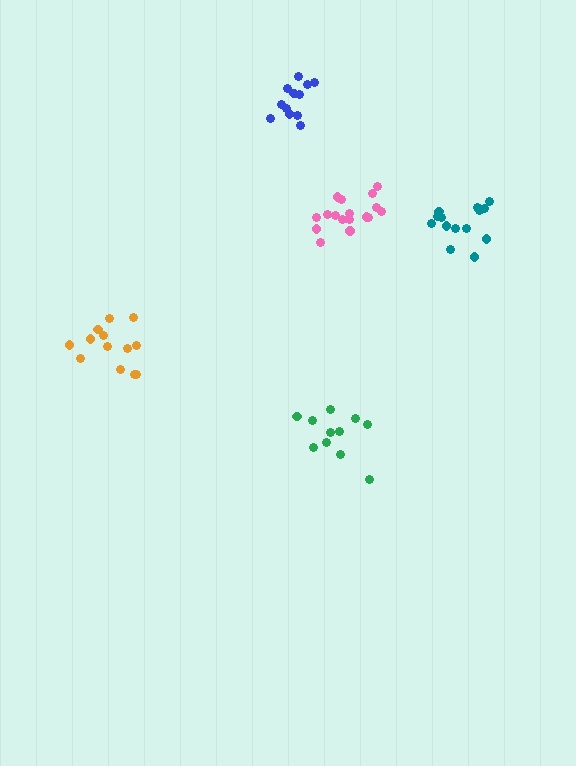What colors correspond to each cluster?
The clusters are colored: pink, green, blue, teal, orange.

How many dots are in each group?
Group 1: 17 dots, Group 2: 11 dots, Group 3: 12 dots, Group 4: 14 dots, Group 5: 13 dots (67 total).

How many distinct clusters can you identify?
There are 5 distinct clusters.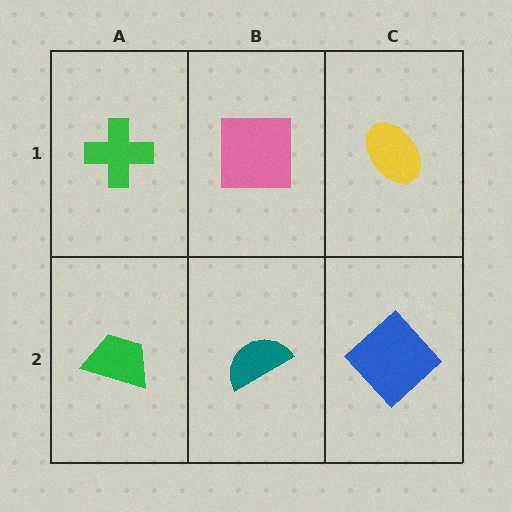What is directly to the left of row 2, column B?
A green trapezoid.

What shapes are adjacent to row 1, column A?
A green trapezoid (row 2, column A), a pink square (row 1, column B).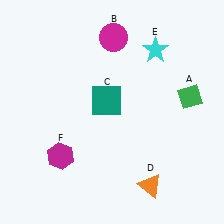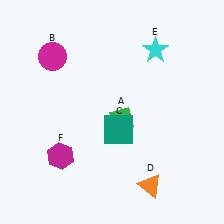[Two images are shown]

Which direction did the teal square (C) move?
The teal square (C) moved down.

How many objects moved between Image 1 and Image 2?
3 objects moved between the two images.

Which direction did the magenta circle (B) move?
The magenta circle (B) moved left.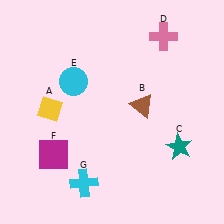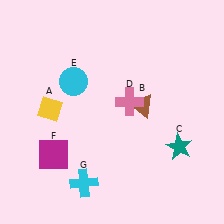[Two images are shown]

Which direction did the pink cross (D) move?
The pink cross (D) moved down.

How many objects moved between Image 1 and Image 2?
1 object moved between the two images.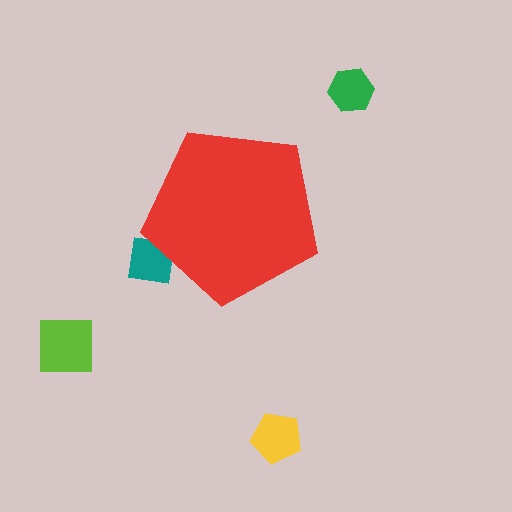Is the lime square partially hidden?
No, the lime square is fully visible.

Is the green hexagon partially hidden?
No, the green hexagon is fully visible.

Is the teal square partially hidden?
Yes, the teal square is partially hidden behind the red pentagon.